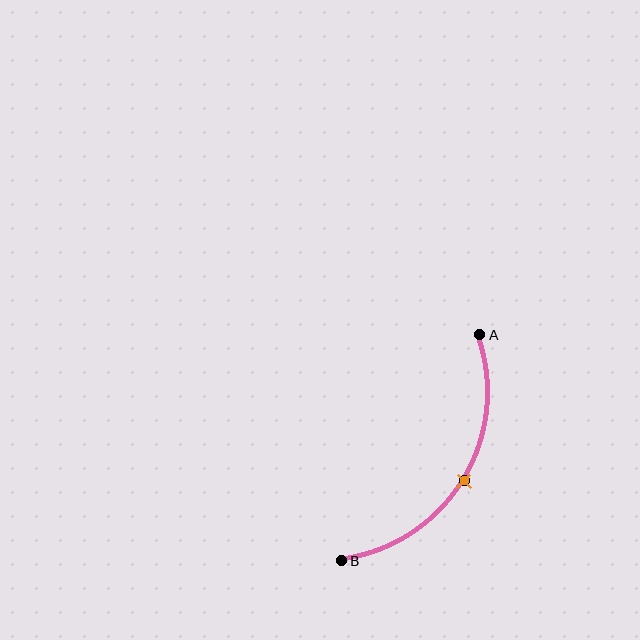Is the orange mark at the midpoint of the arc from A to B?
Yes. The orange mark lies on the arc at equal arc-length from both A and B — it is the arc midpoint.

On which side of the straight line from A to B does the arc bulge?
The arc bulges to the right of the straight line connecting A and B.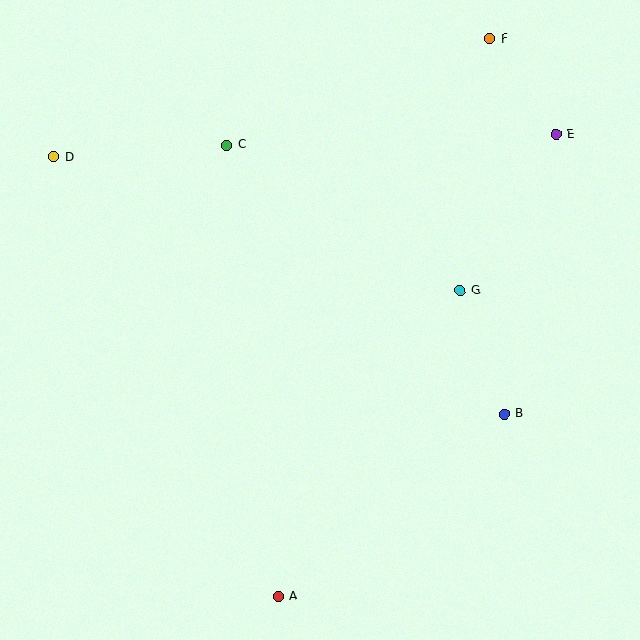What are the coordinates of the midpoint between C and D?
The midpoint between C and D is at (140, 151).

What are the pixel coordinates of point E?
Point E is at (556, 134).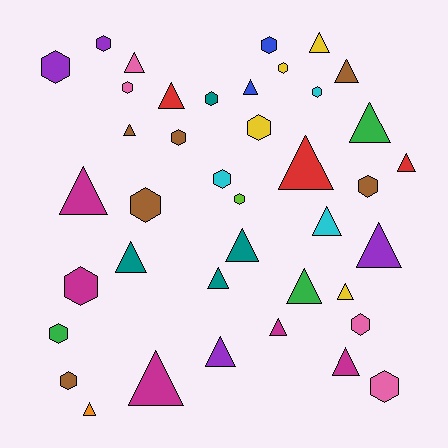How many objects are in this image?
There are 40 objects.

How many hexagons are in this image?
There are 18 hexagons.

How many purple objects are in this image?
There are 4 purple objects.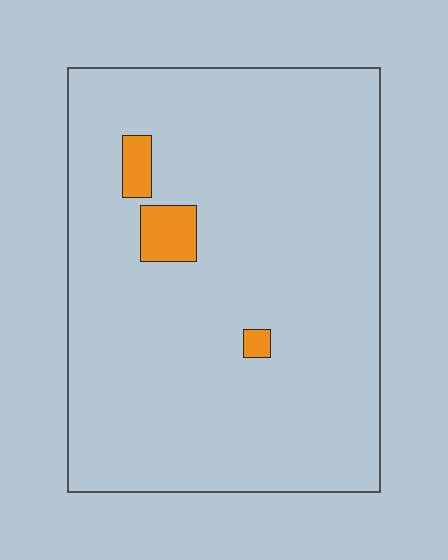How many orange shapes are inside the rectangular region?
3.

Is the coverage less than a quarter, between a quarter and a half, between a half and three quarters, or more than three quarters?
Less than a quarter.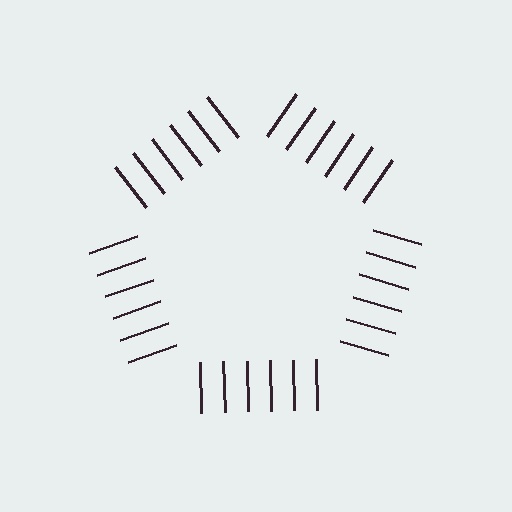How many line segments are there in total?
30 — 6 along each of the 5 edges.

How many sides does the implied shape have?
5 sides — the line-ends trace a pentagon.